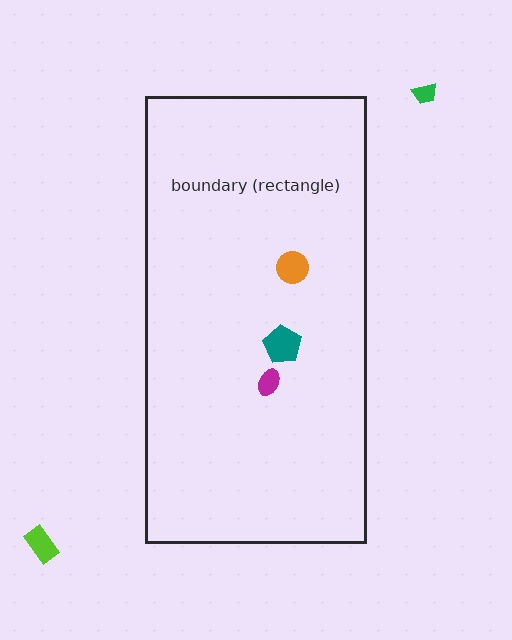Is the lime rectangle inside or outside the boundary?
Outside.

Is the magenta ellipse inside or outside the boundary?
Inside.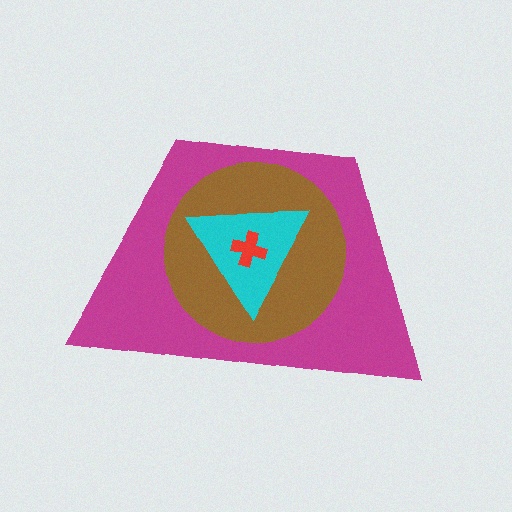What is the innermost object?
The red cross.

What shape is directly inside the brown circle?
The cyan triangle.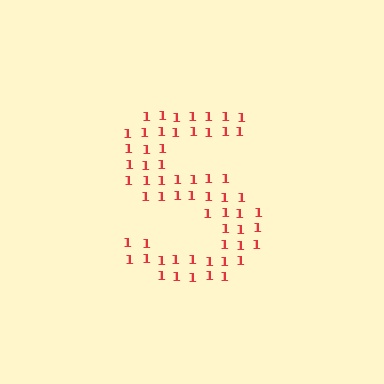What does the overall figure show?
The overall figure shows the letter S.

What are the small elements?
The small elements are digit 1's.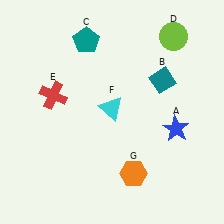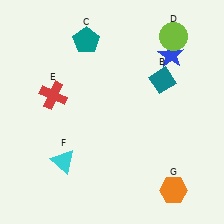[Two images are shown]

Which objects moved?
The objects that moved are: the blue star (A), the cyan triangle (F), the orange hexagon (G).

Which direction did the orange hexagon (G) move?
The orange hexagon (G) moved right.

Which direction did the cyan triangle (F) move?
The cyan triangle (F) moved down.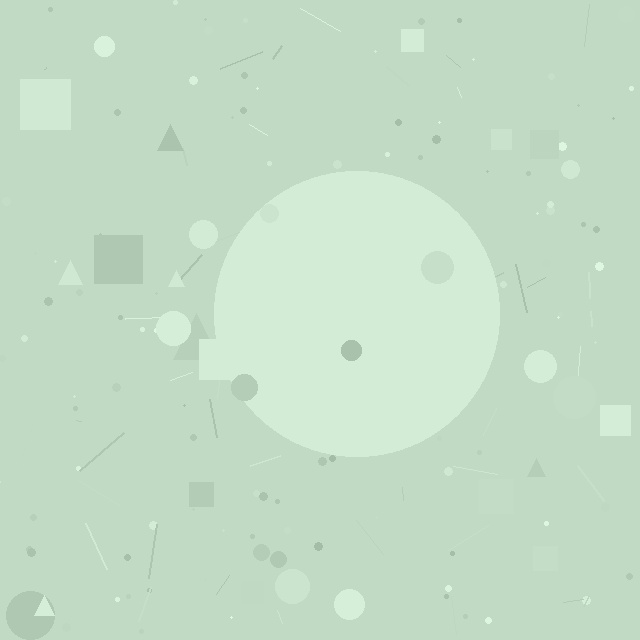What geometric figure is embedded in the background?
A circle is embedded in the background.